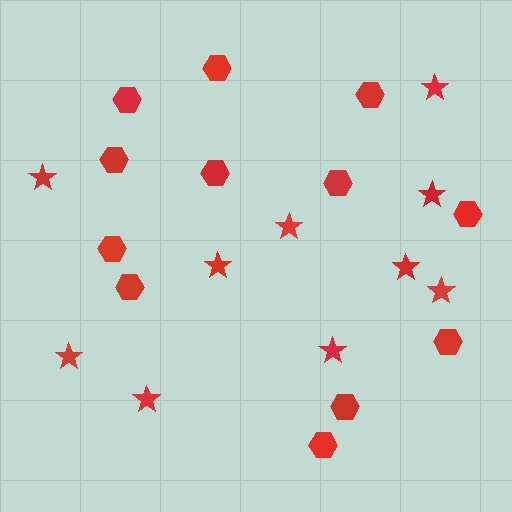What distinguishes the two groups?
There are 2 groups: one group of hexagons (12) and one group of stars (10).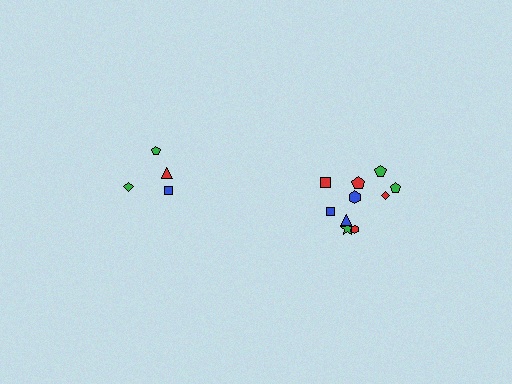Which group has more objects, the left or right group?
The right group.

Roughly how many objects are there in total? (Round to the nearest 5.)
Roughly 15 objects in total.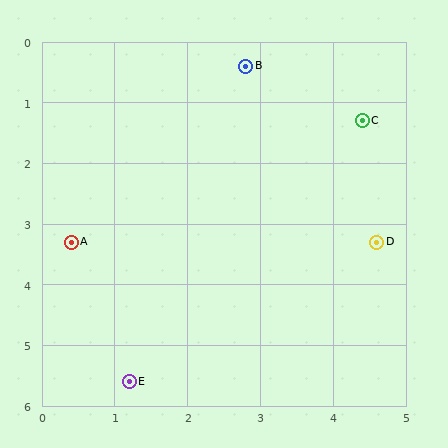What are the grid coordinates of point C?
Point C is at approximately (4.4, 1.3).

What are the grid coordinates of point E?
Point E is at approximately (1.2, 5.6).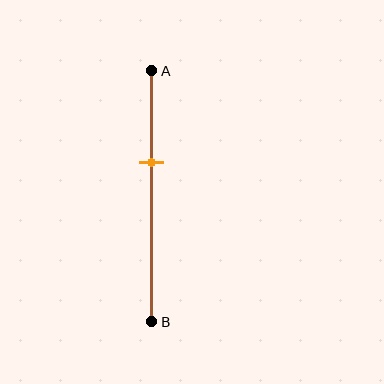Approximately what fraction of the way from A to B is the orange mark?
The orange mark is approximately 35% of the way from A to B.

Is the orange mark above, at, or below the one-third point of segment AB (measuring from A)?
The orange mark is below the one-third point of segment AB.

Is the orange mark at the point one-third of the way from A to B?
No, the mark is at about 35% from A, not at the 33% one-third point.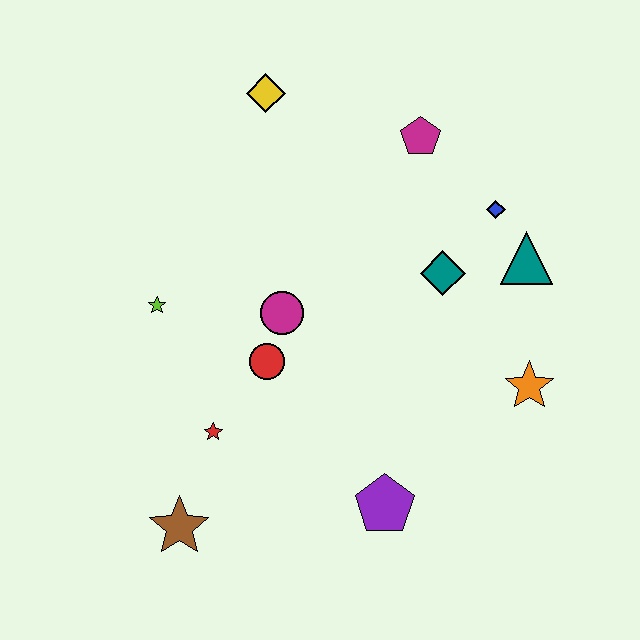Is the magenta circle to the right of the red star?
Yes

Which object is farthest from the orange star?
The yellow diamond is farthest from the orange star.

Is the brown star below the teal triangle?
Yes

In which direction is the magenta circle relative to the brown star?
The magenta circle is above the brown star.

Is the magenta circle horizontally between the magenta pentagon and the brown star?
Yes